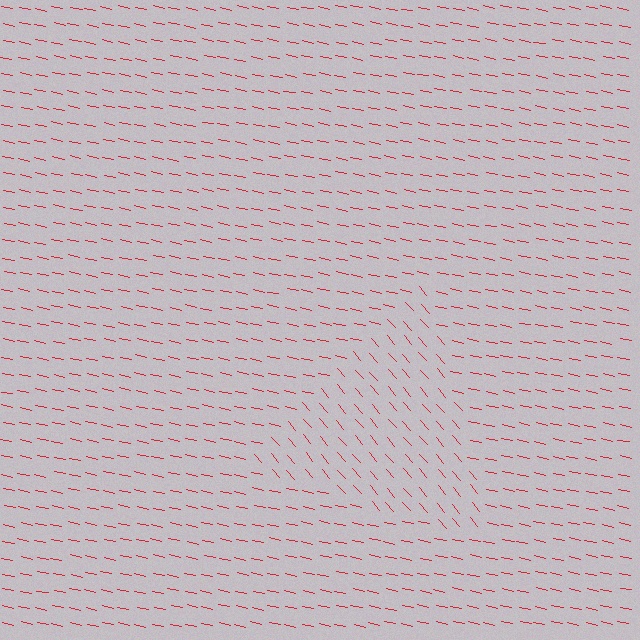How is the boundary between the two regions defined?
The boundary is defined purely by a change in line orientation (approximately 37 degrees difference). All lines are the same color and thickness.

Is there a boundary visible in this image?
Yes, there is a texture boundary formed by a change in line orientation.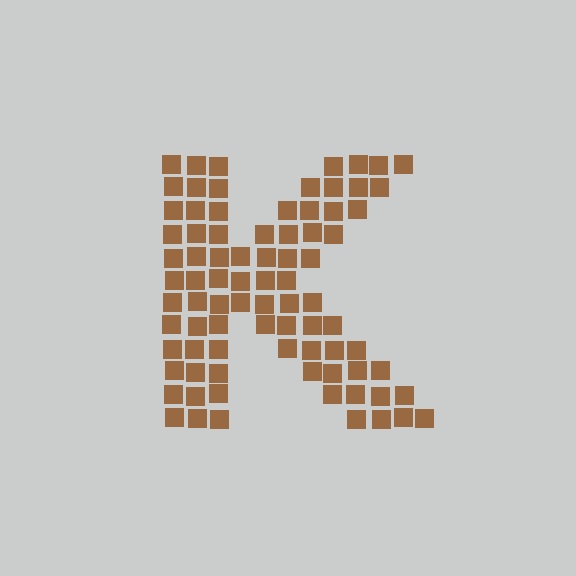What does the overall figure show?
The overall figure shows the letter K.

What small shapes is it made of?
It is made of small squares.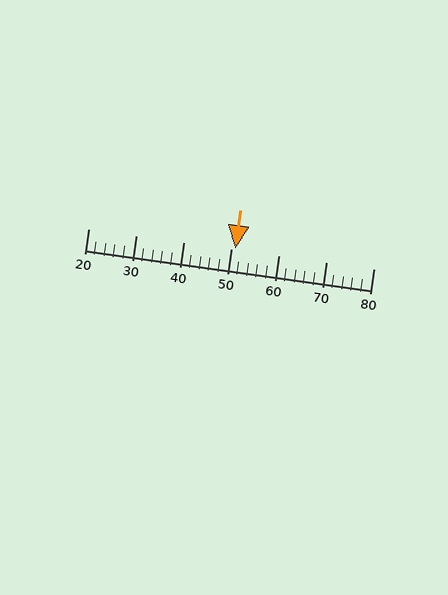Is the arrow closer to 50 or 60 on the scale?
The arrow is closer to 50.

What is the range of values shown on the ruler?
The ruler shows values from 20 to 80.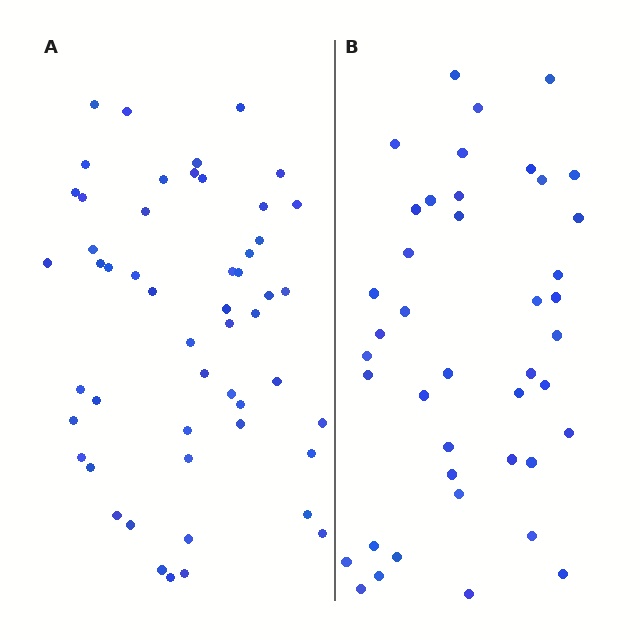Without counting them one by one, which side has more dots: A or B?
Region A (the left region) has more dots.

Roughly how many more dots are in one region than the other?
Region A has roughly 10 or so more dots than region B.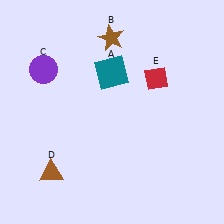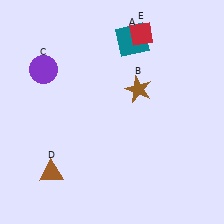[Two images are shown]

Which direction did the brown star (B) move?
The brown star (B) moved down.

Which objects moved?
The objects that moved are: the teal square (A), the brown star (B), the red diamond (E).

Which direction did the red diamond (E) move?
The red diamond (E) moved up.